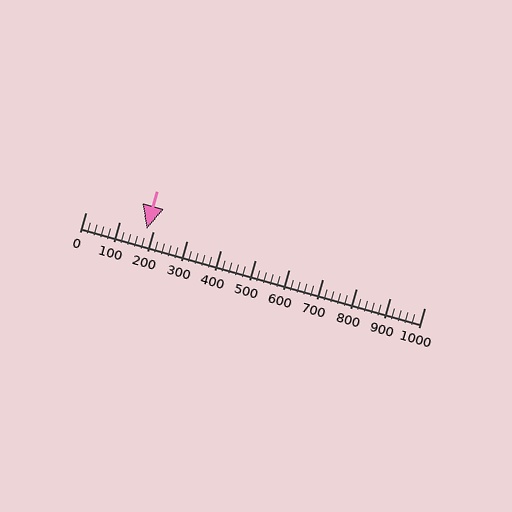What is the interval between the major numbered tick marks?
The major tick marks are spaced 100 units apart.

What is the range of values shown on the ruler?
The ruler shows values from 0 to 1000.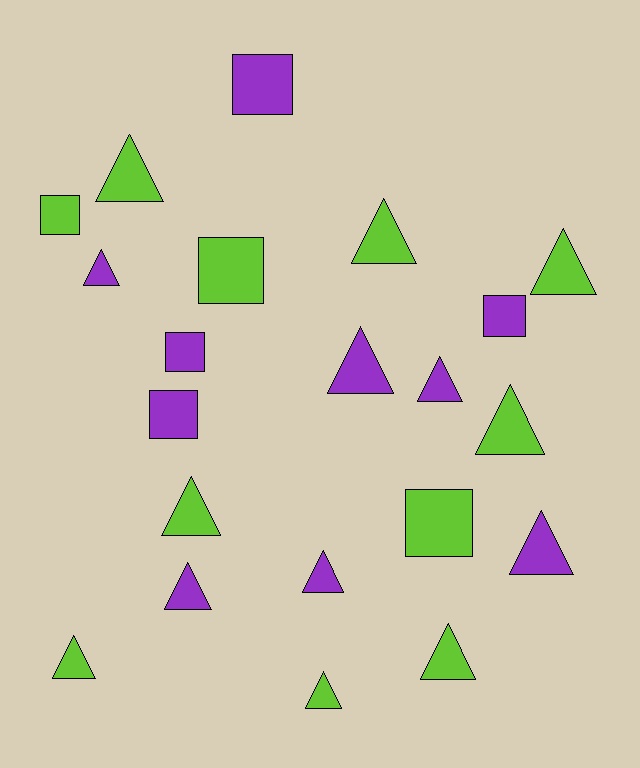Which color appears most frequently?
Lime, with 11 objects.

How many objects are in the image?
There are 21 objects.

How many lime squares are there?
There are 3 lime squares.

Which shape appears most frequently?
Triangle, with 14 objects.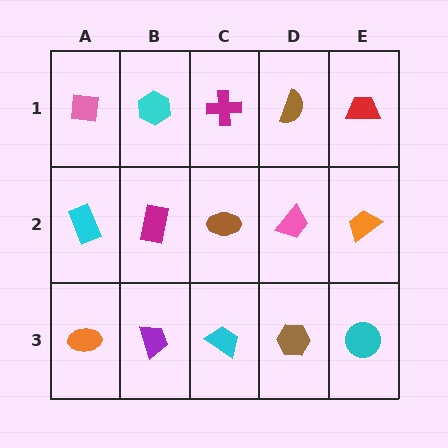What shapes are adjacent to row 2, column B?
A cyan hexagon (row 1, column B), a purple trapezoid (row 3, column B), a cyan rectangle (row 2, column A), a brown ellipse (row 2, column C).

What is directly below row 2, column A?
An orange ellipse.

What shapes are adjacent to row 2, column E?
A red trapezoid (row 1, column E), a cyan circle (row 3, column E), a pink trapezoid (row 2, column D).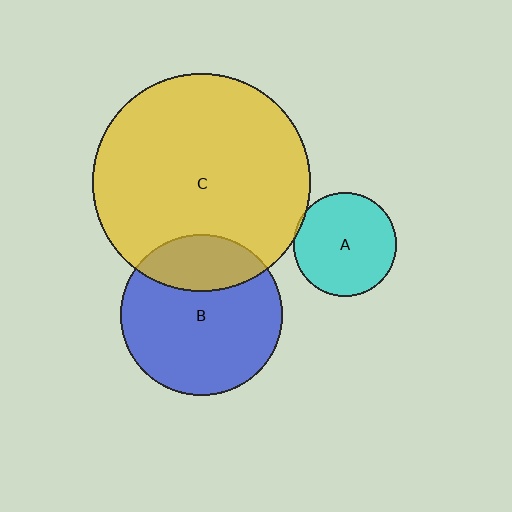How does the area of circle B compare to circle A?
Approximately 2.4 times.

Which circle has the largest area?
Circle C (yellow).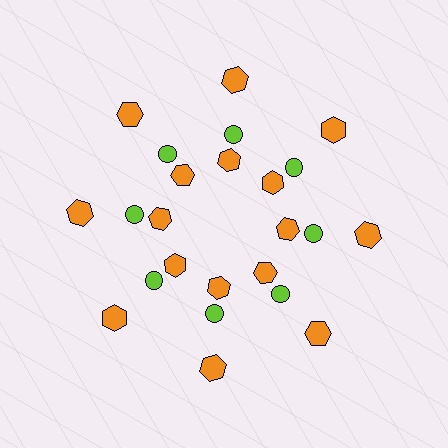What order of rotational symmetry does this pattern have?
This pattern has 8-fold rotational symmetry.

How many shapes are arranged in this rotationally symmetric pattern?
There are 24 shapes, arranged in 8 groups of 3.